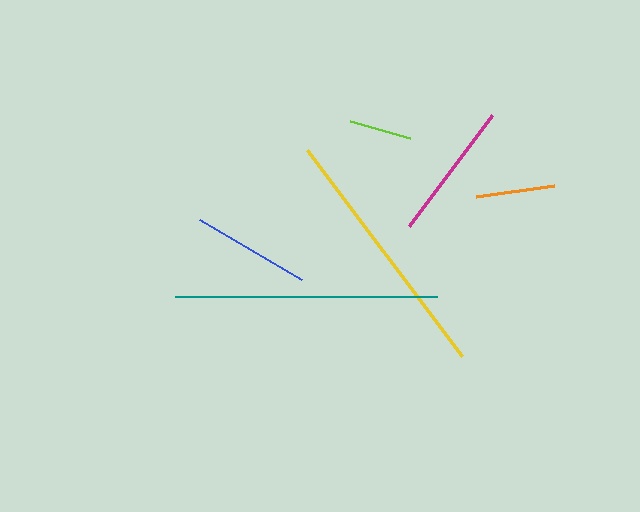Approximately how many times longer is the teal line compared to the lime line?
The teal line is approximately 4.2 times the length of the lime line.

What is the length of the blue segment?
The blue segment is approximately 118 pixels long.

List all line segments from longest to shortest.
From longest to shortest: teal, yellow, magenta, blue, orange, lime.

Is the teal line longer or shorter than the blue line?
The teal line is longer than the blue line.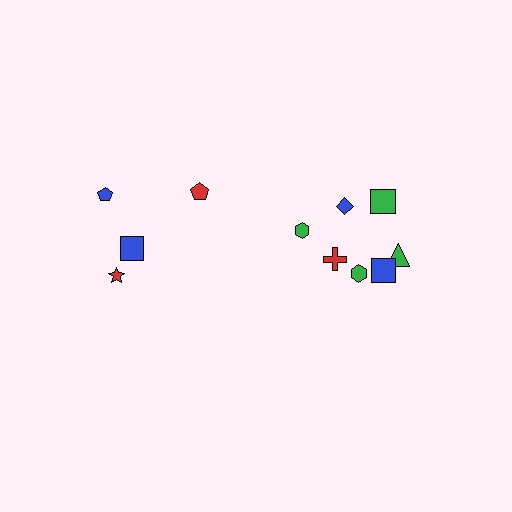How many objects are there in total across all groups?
There are 11 objects.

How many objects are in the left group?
There are 4 objects.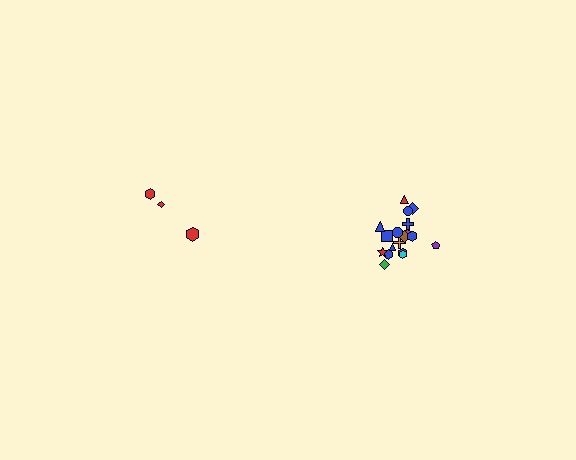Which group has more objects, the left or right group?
The right group.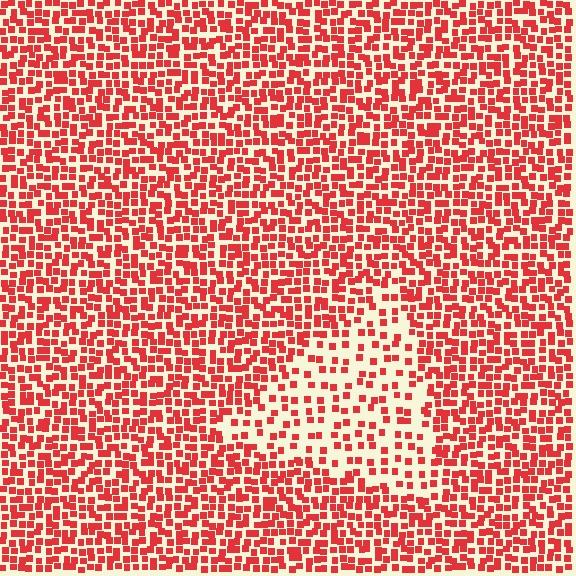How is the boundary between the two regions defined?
The boundary is defined by a change in element density (approximately 2.1x ratio). All elements are the same color, size, and shape.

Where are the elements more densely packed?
The elements are more densely packed outside the triangle boundary.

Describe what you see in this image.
The image contains small red elements arranged at two different densities. A triangle-shaped region is visible where the elements are less densely packed than the surrounding area.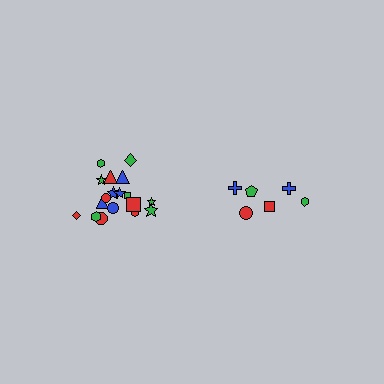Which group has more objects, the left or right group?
The left group.